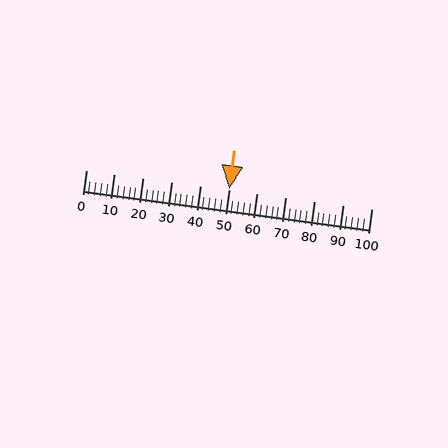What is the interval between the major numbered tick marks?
The major tick marks are spaced 10 units apart.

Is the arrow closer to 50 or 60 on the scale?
The arrow is closer to 50.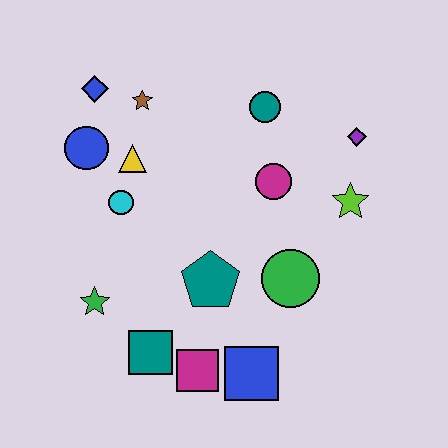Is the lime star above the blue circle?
No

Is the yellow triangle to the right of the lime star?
No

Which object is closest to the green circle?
The teal pentagon is closest to the green circle.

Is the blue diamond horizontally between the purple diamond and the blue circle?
Yes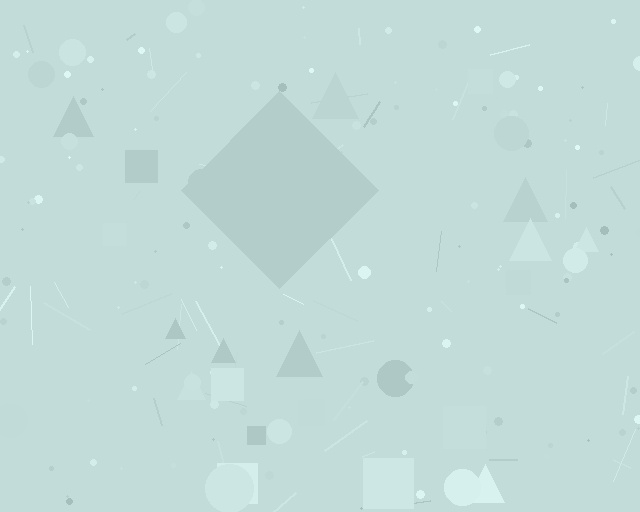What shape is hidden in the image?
A diamond is hidden in the image.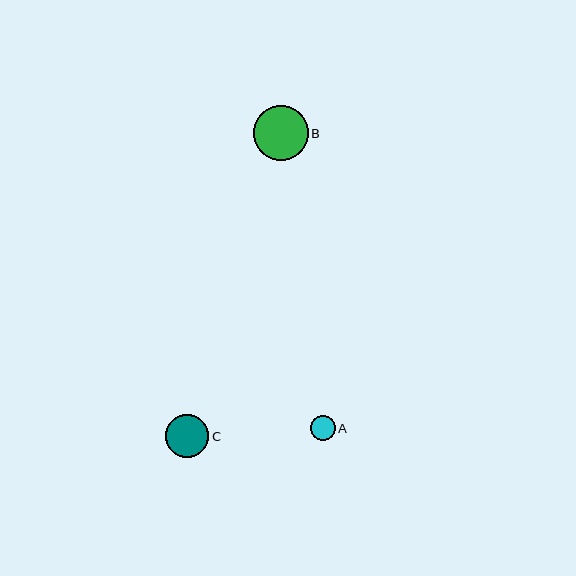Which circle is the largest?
Circle B is the largest with a size of approximately 55 pixels.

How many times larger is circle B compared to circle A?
Circle B is approximately 2.2 times the size of circle A.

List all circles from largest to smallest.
From largest to smallest: B, C, A.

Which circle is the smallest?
Circle A is the smallest with a size of approximately 25 pixels.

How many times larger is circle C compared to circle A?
Circle C is approximately 1.7 times the size of circle A.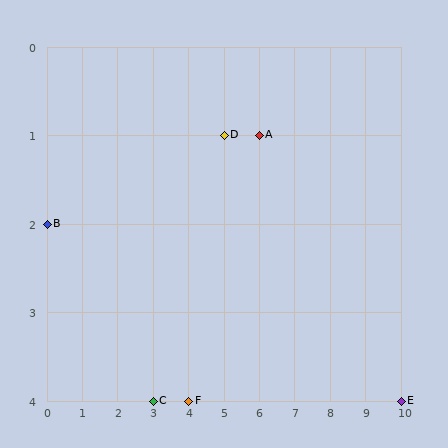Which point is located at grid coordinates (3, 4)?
Point C is at (3, 4).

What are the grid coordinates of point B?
Point B is at grid coordinates (0, 2).